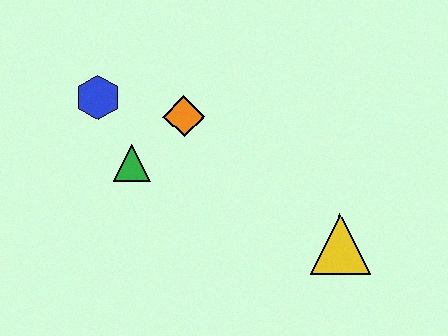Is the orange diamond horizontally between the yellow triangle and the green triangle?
Yes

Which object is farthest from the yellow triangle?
The blue hexagon is farthest from the yellow triangle.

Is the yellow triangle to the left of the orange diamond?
No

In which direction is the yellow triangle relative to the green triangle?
The yellow triangle is to the right of the green triangle.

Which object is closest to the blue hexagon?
The green triangle is closest to the blue hexagon.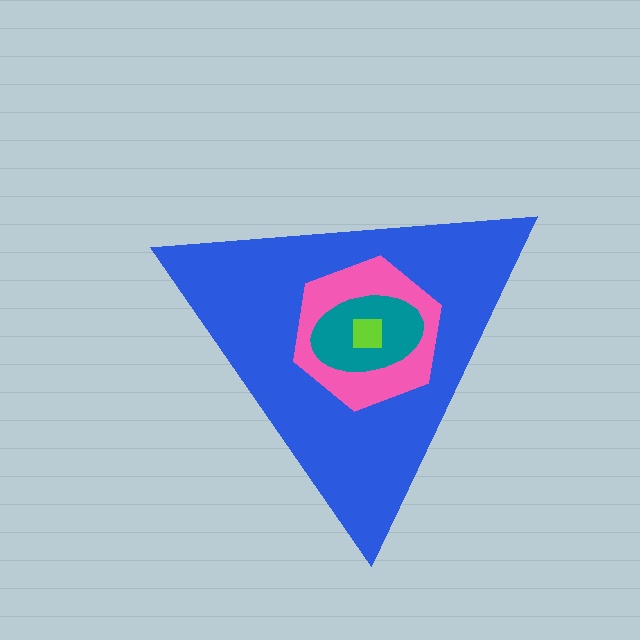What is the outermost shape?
The blue triangle.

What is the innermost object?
The lime square.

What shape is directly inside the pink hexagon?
The teal ellipse.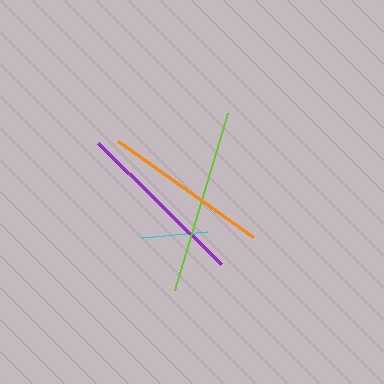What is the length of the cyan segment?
The cyan segment is approximately 65 pixels long.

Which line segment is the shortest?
The cyan line is the shortest at approximately 65 pixels.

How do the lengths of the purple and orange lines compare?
The purple and orange lines are approximately the same length.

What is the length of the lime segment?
The lime segment is approximately 184 pixels long.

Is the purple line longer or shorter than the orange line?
The purple line is longer than the orange line.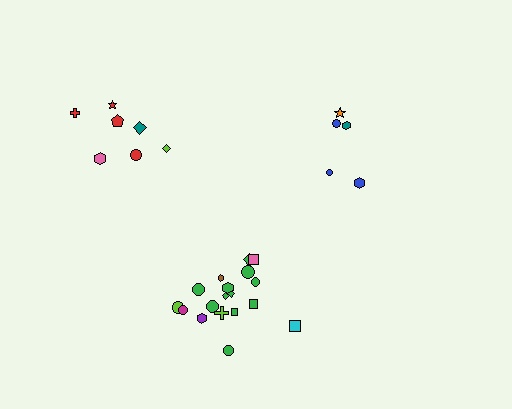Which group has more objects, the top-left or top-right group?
The top-left group.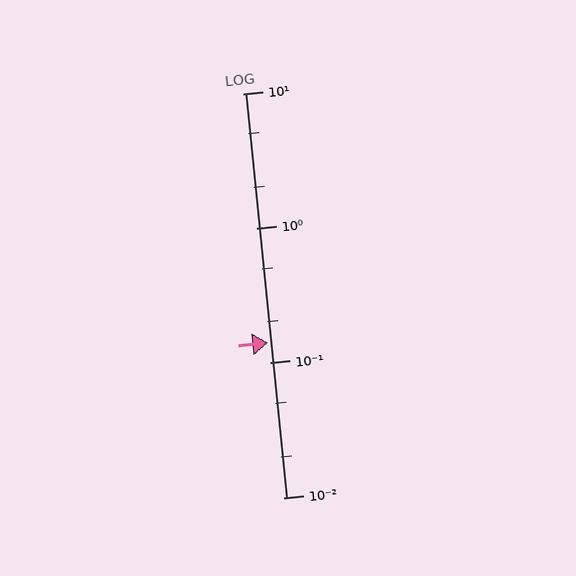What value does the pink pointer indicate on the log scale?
The pointer indicates approximately 0.14.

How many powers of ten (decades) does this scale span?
The scale spans 3 decades, from 0.01 to 10.